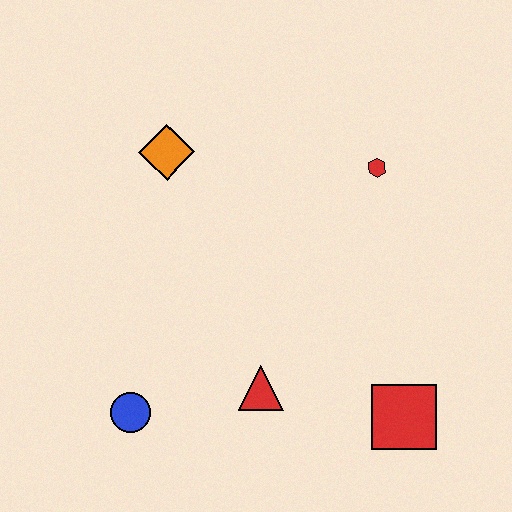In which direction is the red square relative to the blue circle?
The red square is to the right of the blue circle.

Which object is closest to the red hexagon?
The orange diamond is closest to the red hexagon.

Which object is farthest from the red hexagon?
The blue circle is farthest from the red hexagon.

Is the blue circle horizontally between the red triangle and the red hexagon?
No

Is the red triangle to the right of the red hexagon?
No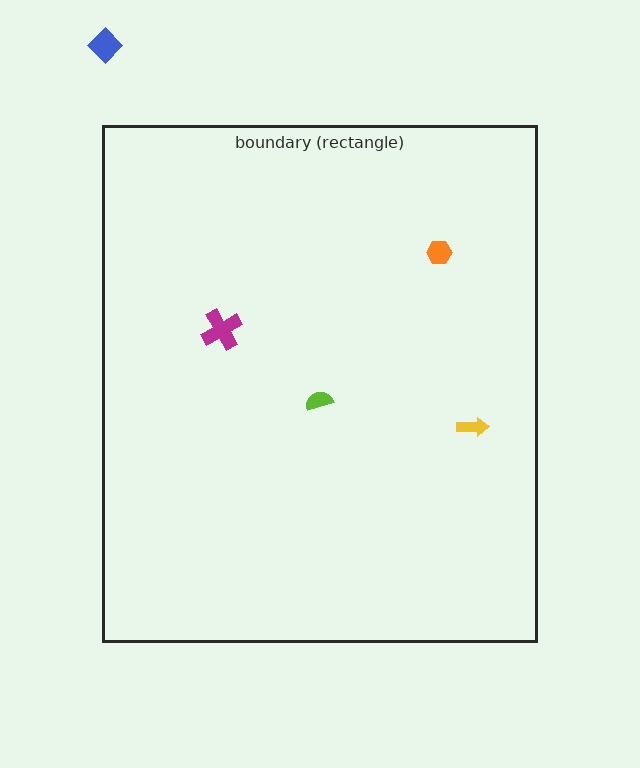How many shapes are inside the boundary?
4 inside, 1 outside.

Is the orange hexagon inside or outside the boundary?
Inside.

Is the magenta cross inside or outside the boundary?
Inside.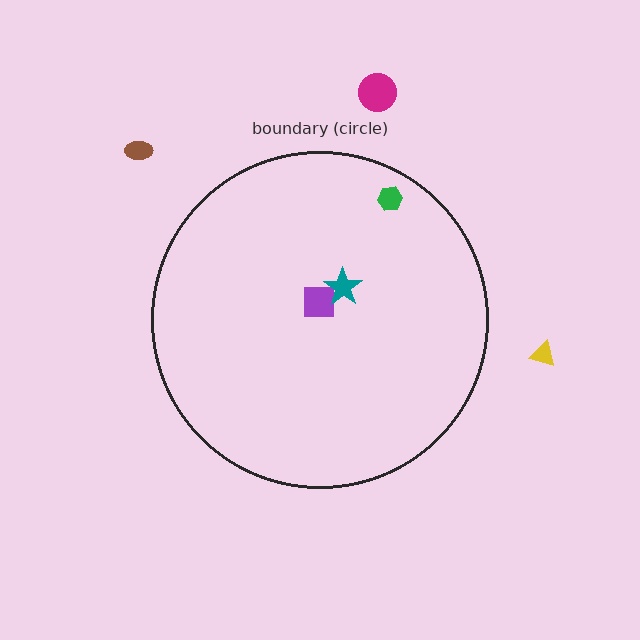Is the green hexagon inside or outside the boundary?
Inside.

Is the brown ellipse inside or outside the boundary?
Outside.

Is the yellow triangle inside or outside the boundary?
Outside.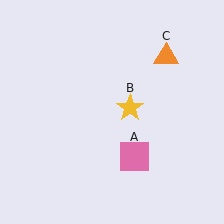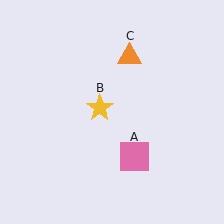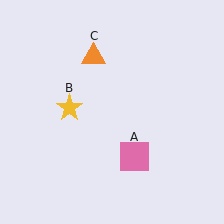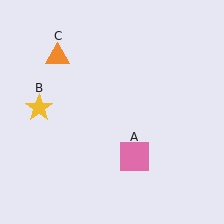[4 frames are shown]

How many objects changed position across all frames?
2 objects changed position: yellow star (object B), orange triangle (object C).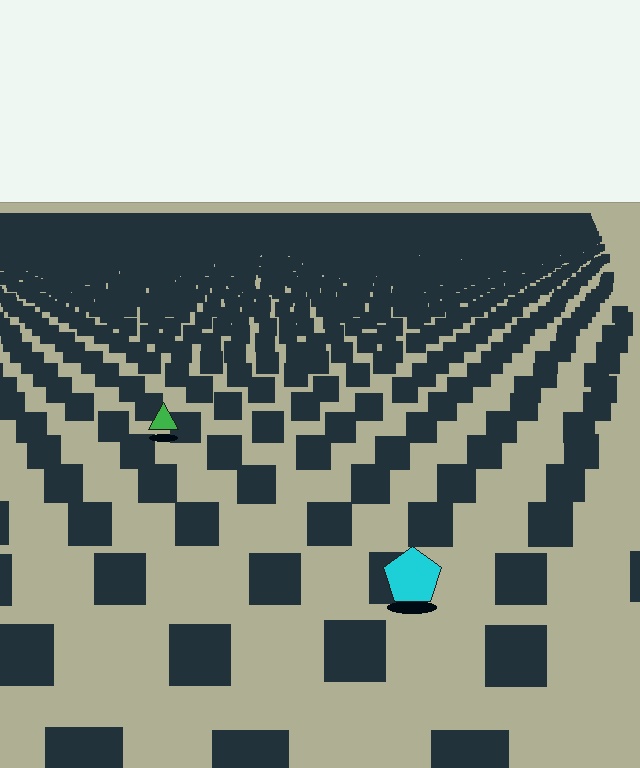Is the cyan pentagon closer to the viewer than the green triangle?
Yes. The cyan pentagon is closer — you can tell from the texture gradient: the ground texture is coarser near it.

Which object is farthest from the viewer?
The green triangle is farthest from the viewer. It appears smaller and the ground texture around it is denser.